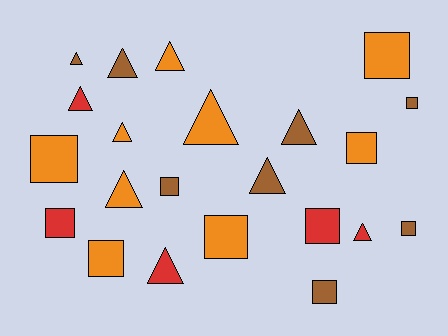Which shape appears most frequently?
Triangle, with 11 objects.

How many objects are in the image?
There are 22 objects.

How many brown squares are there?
There are 4 brown squares.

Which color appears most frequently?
Orange, with 9 objects.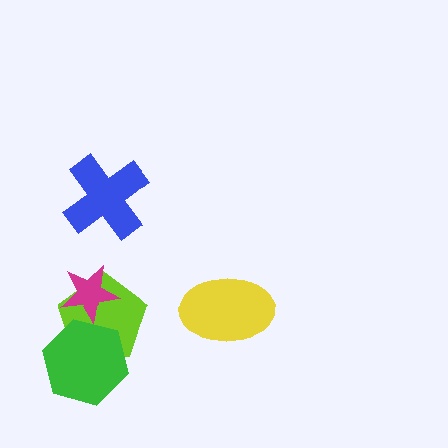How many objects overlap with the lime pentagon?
2 objects overlap with the lime pentagon.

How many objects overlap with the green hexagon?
1 object overlaps with the green hexagon.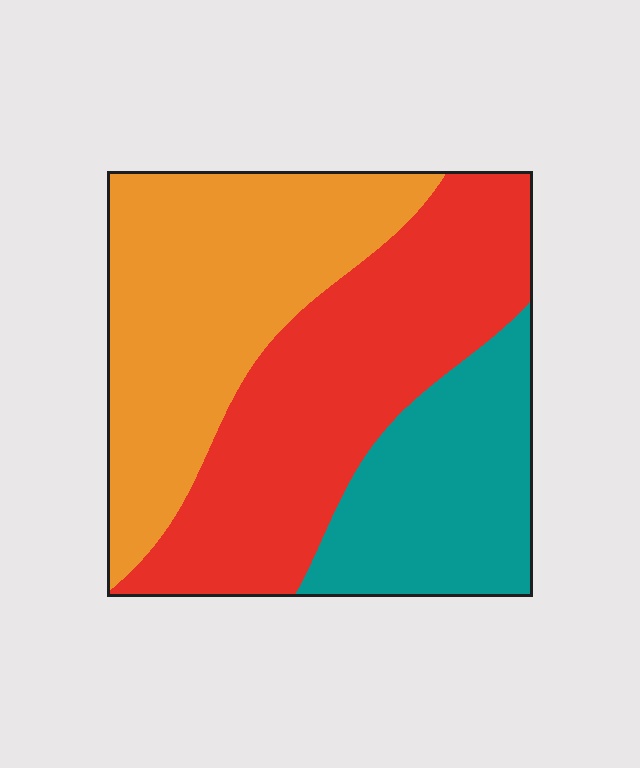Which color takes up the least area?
Teal, at roughly 25%.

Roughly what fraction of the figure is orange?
Orange covers roughly 35% of the figure.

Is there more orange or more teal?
Orange.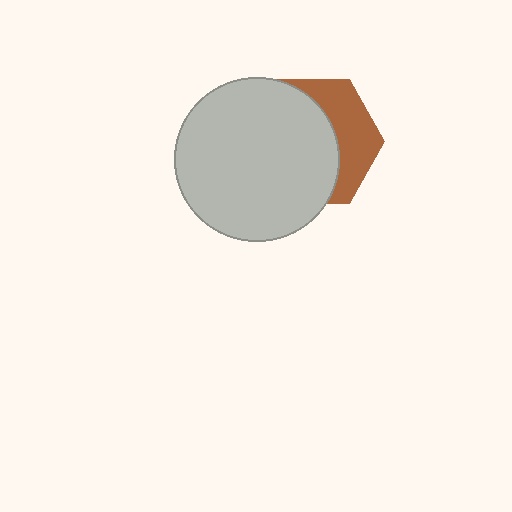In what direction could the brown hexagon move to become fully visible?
The brown hexagon could move right. That would shift it out from behind the light gray circle entirely.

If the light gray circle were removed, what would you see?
You would see the complete brown hexagon.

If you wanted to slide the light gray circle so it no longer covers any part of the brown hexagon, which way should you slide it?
Slide it left — that is the most direct way to separate the two shapes.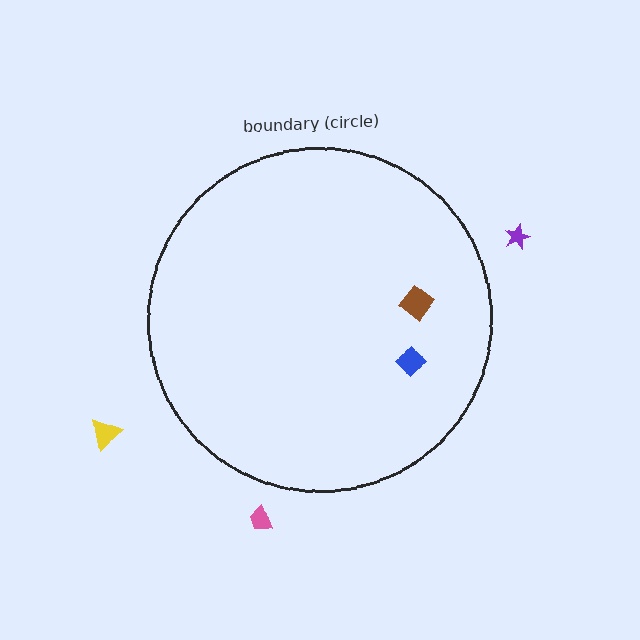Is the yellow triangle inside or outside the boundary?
Outside.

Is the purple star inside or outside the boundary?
Outside.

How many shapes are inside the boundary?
2 inside, 3 outside.